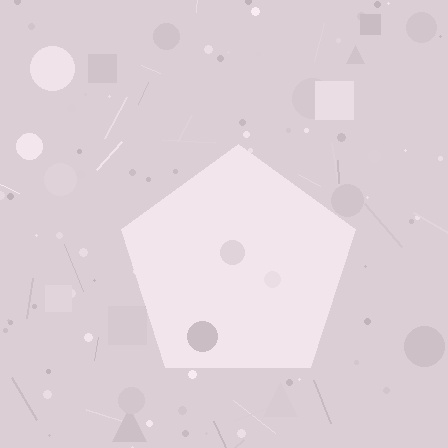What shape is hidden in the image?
A pentagon is hidden in the image.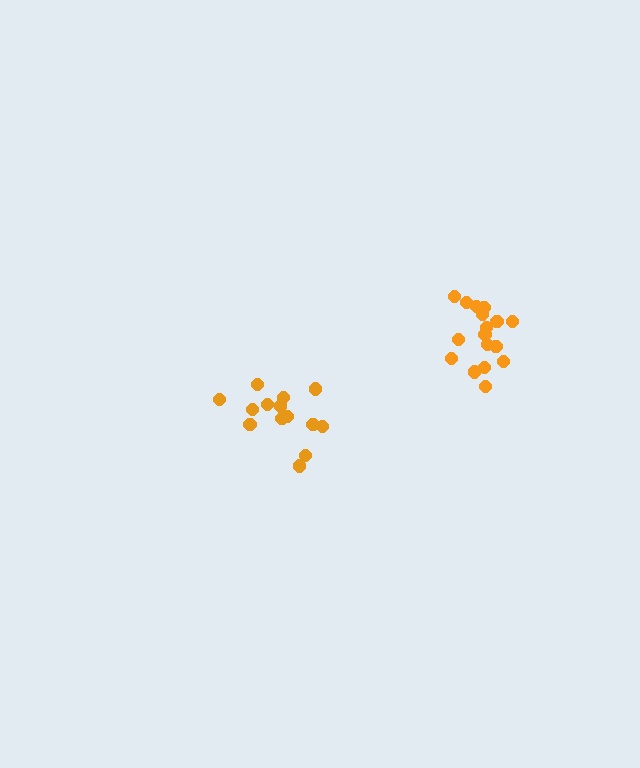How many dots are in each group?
Group 1: 17 dots, Group 2: 14 dots (31 total).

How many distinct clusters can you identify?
There are 2 distinct clusters.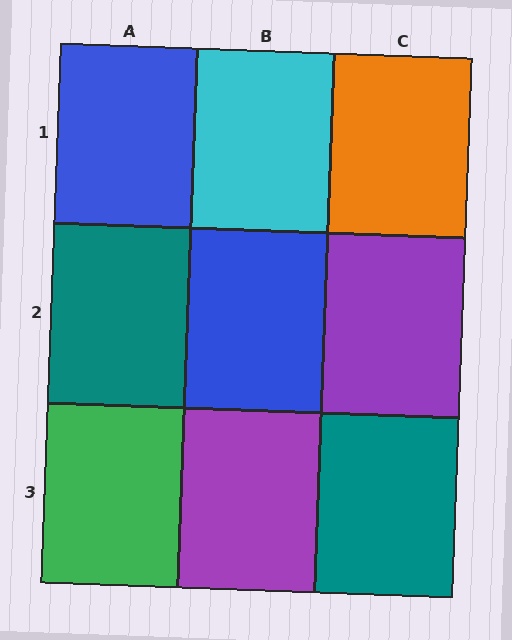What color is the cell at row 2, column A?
Teal.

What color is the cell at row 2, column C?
Purple.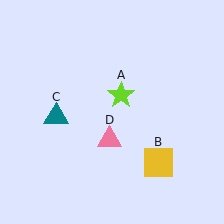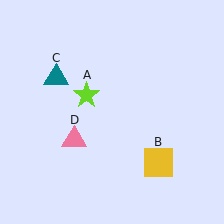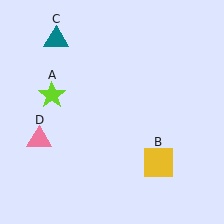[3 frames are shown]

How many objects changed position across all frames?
3 objects changed position: lime star (object A), teal triangle (object C), pink triangle (object D).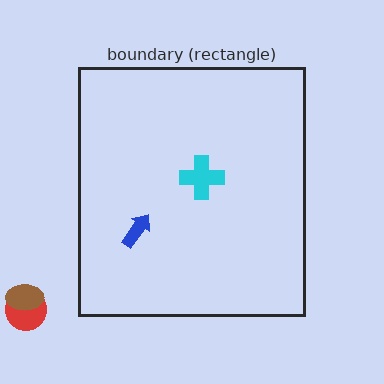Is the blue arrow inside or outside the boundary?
Inside.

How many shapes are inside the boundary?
2 inside, 2 outside.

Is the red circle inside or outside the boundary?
Outside.